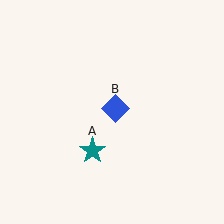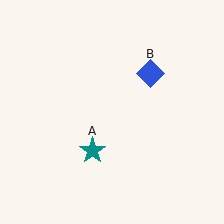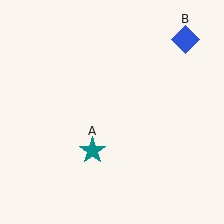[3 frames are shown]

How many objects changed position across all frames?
1 object changed position: blue diamond (object B).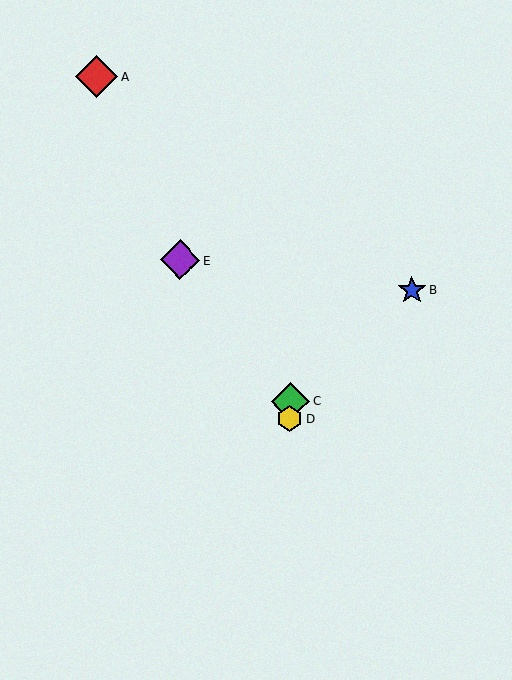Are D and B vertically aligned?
No, D is at x≈290 and B is at x≈412.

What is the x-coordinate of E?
Object E is at x≈180.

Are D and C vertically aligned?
Yes, both are at x≈290.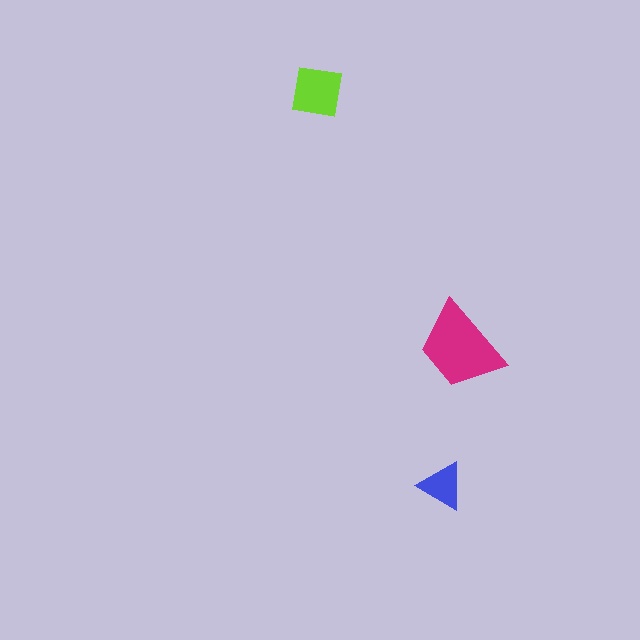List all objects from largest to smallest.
The magenta trapezoid, the lime square, the blue triangle.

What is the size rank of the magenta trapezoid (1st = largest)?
1st.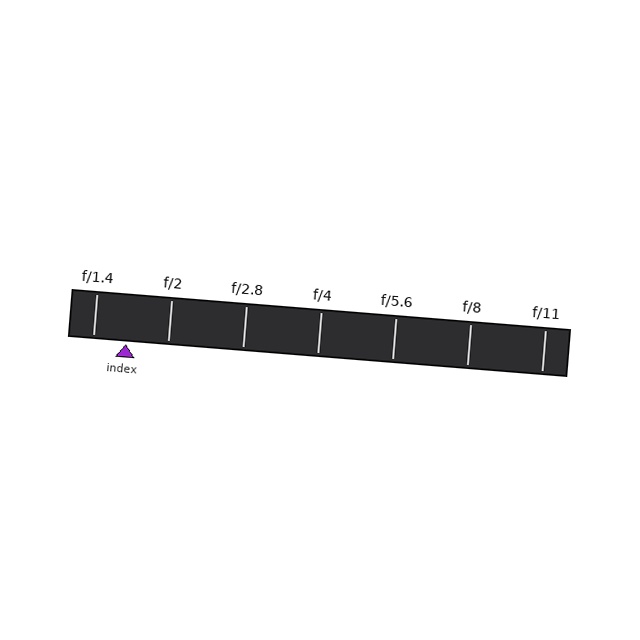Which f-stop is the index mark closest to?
The index mark is closest to f/1.4.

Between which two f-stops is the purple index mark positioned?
The index mark is between f/1.4 and f/2.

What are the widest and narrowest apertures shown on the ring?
The widest aperture shown is f/1.4 and the narrowest is f/11.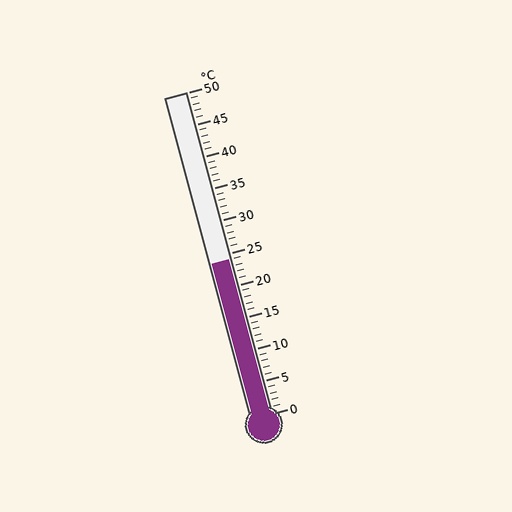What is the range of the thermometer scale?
The thermometer scale ranges from 0°C to 50°C.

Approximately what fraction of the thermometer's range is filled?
The thermometer is filled to approximately 50% of its range.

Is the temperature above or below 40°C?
The temperature is below 40°C.